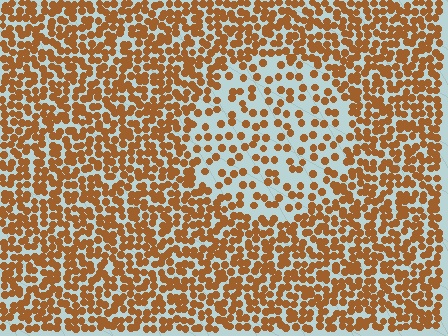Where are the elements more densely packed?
The elements are more densely packed outside the circle boundary.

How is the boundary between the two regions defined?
The boundary is defined by a change in element density (approximately 2.2x ratio). All elements are the same color, size, and shape.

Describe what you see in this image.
The image contains small brown elements arranged at two different densities. A circle-shaped region is visible where the elements are less densely packed than the surrounding area.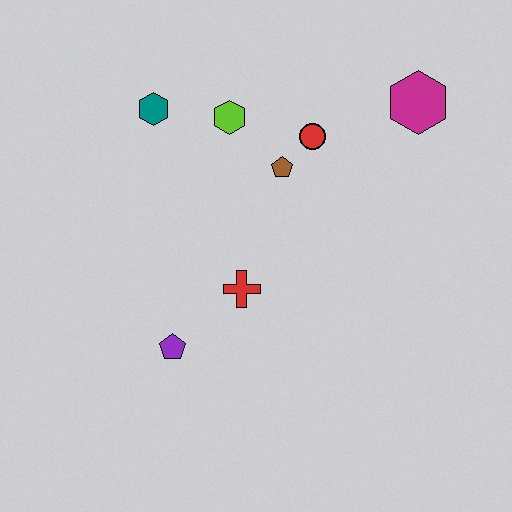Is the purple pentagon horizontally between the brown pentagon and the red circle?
No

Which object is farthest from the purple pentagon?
The magenta hexagon is farthest from the purple pentagon.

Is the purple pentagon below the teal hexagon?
Yes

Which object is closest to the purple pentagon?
The red cross is closest to the purple pentagon.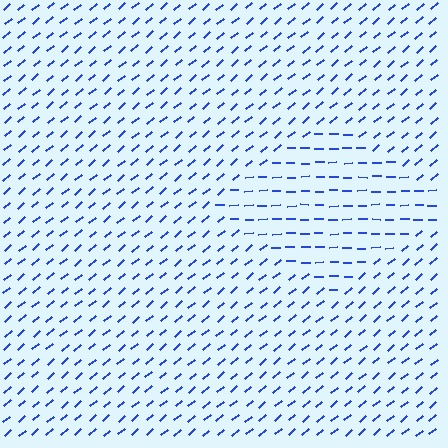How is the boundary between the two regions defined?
The boundary is defined purely by a change in line orientation (approximately 38 degrees difference). All lines are the same color and thickness.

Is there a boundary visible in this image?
Yes, there is a texture boundary formed by a change in line orientation.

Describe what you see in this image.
The image is filled with small blue line segments. A diamond region in the image has lines oriented differently from the surrounding lines, creating a visible texture boundary.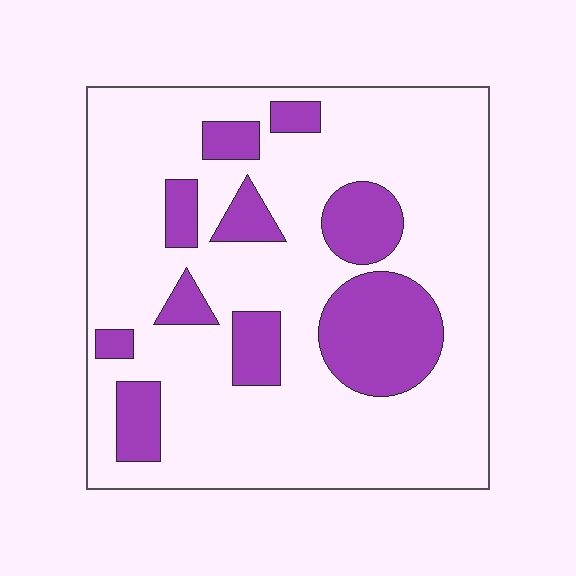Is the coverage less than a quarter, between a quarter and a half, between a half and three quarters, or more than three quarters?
Less than a quarter.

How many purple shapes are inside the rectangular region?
10.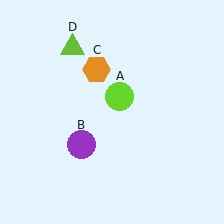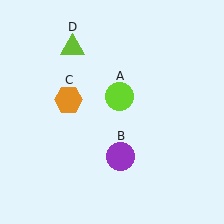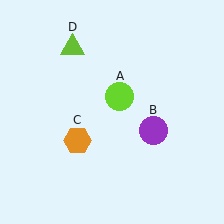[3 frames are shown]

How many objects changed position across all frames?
2 objects changed position: purple circle (object B), orange hexagon (object C).